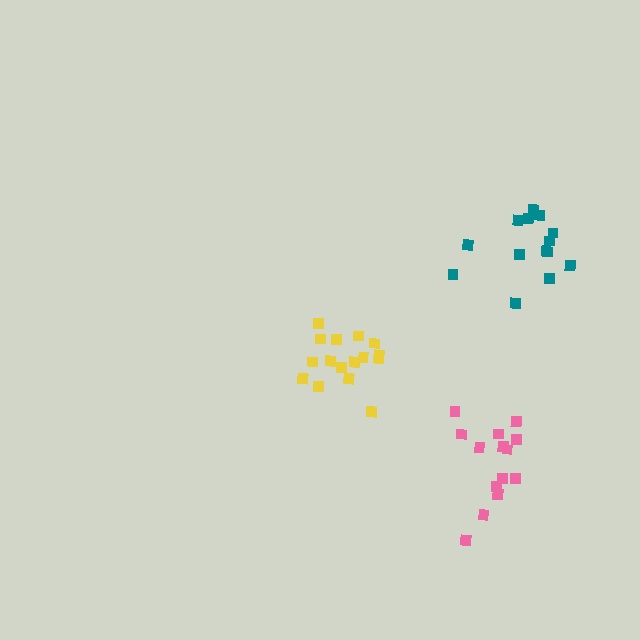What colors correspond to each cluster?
The clusters are colored: teal, yellow, pink.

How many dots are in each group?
Group 1: 14 dots, Group 2: 16 dots, Group 3: 14 dots (44 total).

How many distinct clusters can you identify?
There are 3 distinct clusters.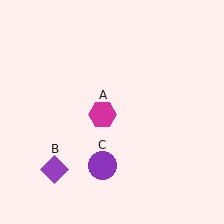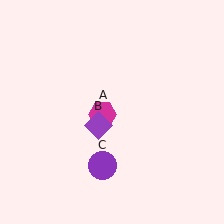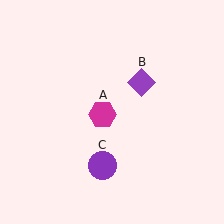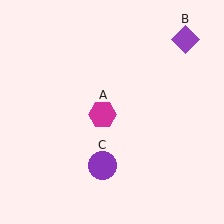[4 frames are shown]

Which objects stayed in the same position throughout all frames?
Magenta hexagon (object A) and purple circle (object C) remained stationary.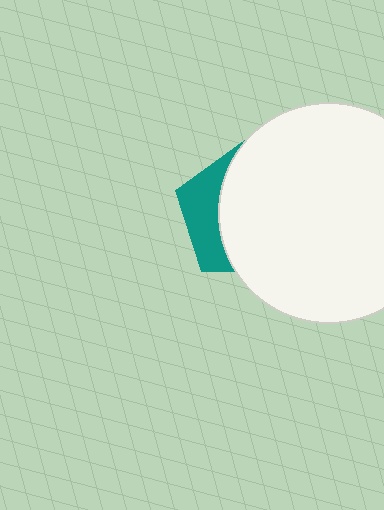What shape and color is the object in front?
The object in front is a white circle.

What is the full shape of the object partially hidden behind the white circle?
The partially hidden object is a teal pentagon.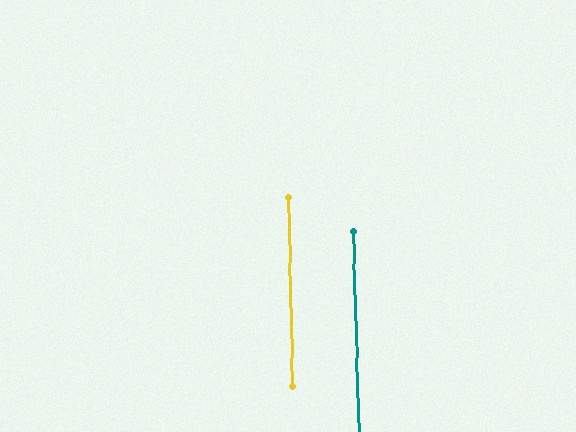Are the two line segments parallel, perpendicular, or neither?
Parallel — their directions differ by only 0.2°.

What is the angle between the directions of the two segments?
Approximately 0 degrees.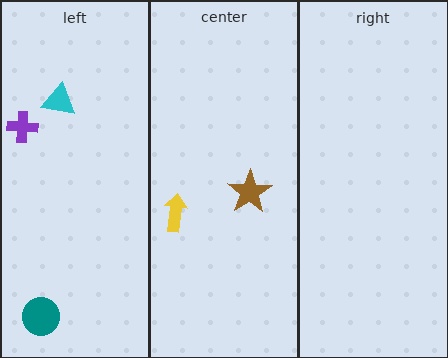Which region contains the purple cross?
The left region.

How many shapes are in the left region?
3.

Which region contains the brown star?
The center region.